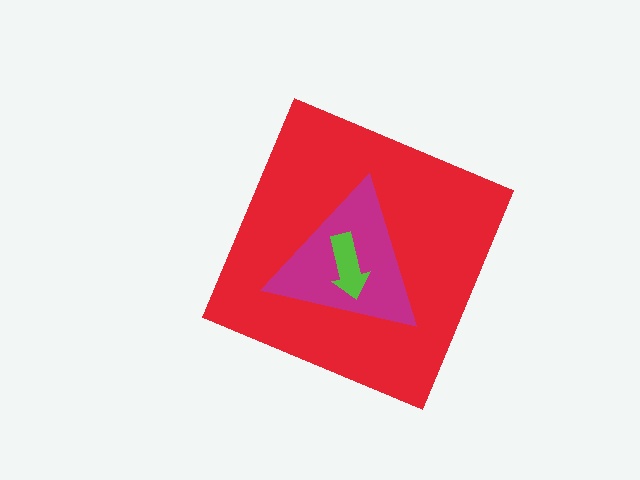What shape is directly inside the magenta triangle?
The lime arrow.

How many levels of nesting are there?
3.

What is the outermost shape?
The red diamond.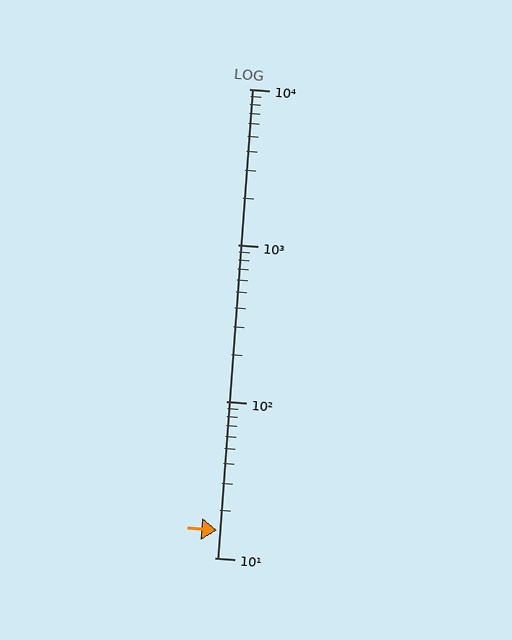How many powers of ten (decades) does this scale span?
The scale spans 3 decades, from 10 to 10000.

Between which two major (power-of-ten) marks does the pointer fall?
The pointer is between 10 and 100.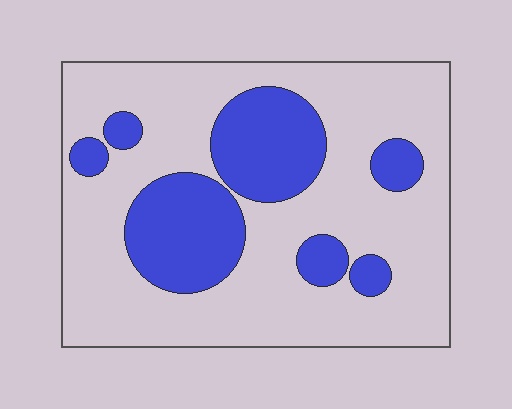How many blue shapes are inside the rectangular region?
7.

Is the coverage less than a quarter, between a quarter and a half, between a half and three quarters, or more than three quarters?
Between a quarter and a half.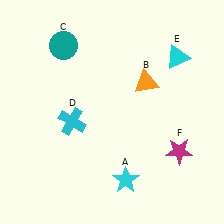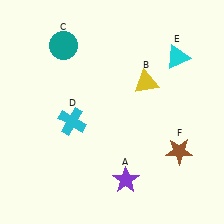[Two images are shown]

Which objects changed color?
A changed from cyan to purple. B changed from orange to yellow. F changed from magenta to brown.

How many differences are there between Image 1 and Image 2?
There are 3 differences between the two images.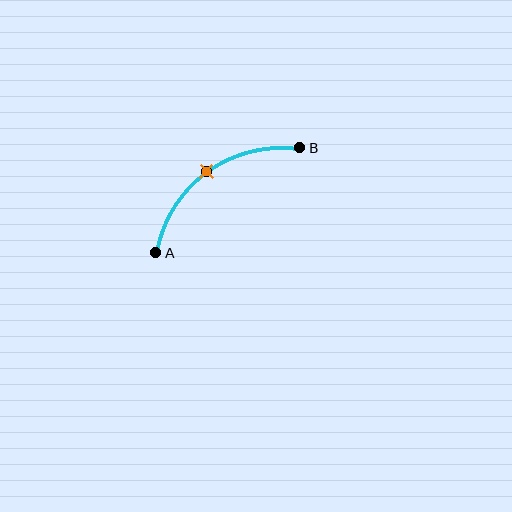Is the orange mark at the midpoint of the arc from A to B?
Yes. The orange mark lies on the arc at equal arc-length from both A and B — it is the arc midpoint.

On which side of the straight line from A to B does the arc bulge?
The arc bulges above and to the left of the straight line connecting A and B.